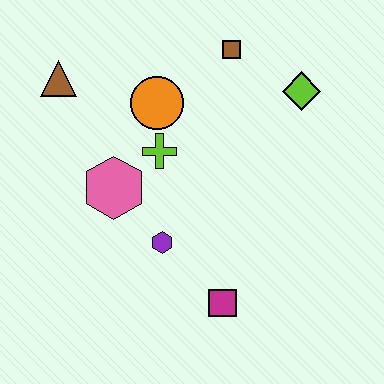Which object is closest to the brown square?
The lime diamond is closest to the brown square.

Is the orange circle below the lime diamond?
Yes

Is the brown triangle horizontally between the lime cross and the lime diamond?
No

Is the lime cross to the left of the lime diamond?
Yes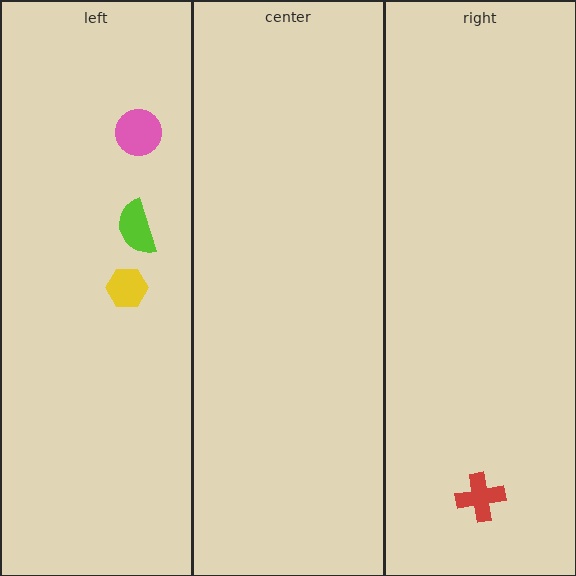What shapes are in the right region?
The red cross.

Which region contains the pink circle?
The left region.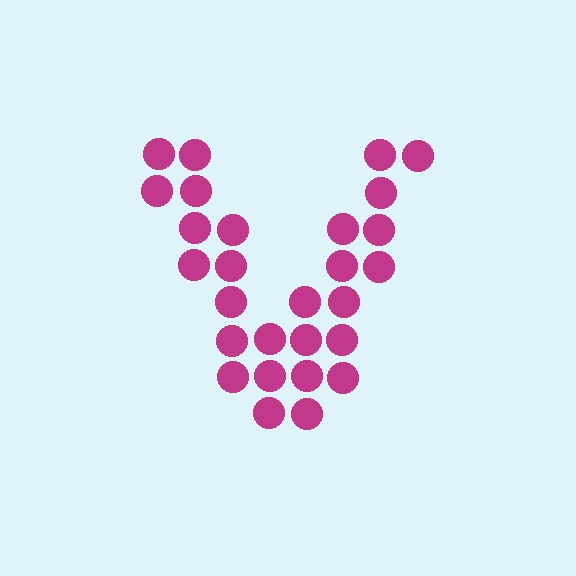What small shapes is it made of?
It is made of small circles.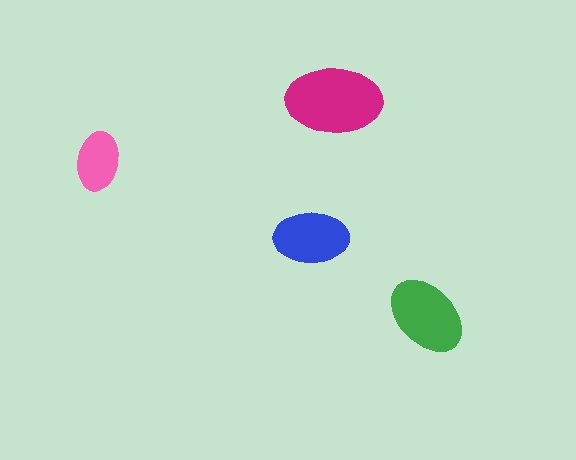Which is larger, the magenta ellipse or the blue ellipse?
The magenta one.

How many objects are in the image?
There are 4 objects in the image.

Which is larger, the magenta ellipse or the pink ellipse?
The magenta one.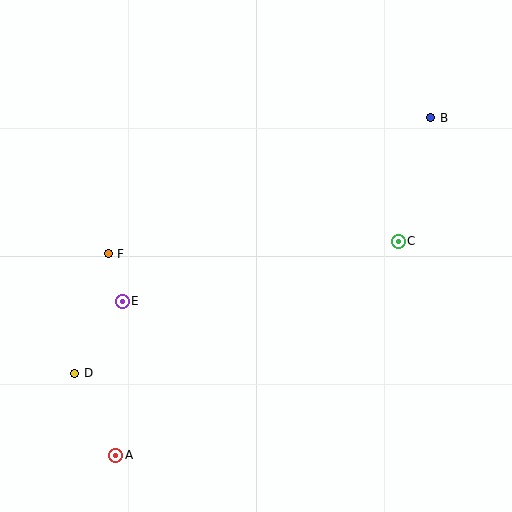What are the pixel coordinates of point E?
Point E is at (122, 301).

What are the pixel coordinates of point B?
Point B is at (431, 118).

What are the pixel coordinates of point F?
Point F is at (108, 254).